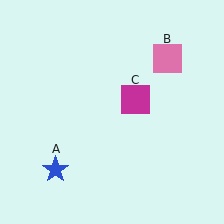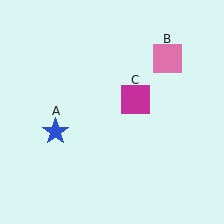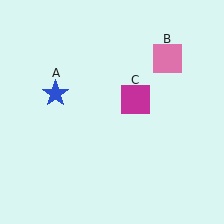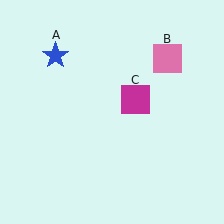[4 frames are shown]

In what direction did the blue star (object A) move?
The blue star (object A) moved up.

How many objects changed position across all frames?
1 object changed position: blue star (object A).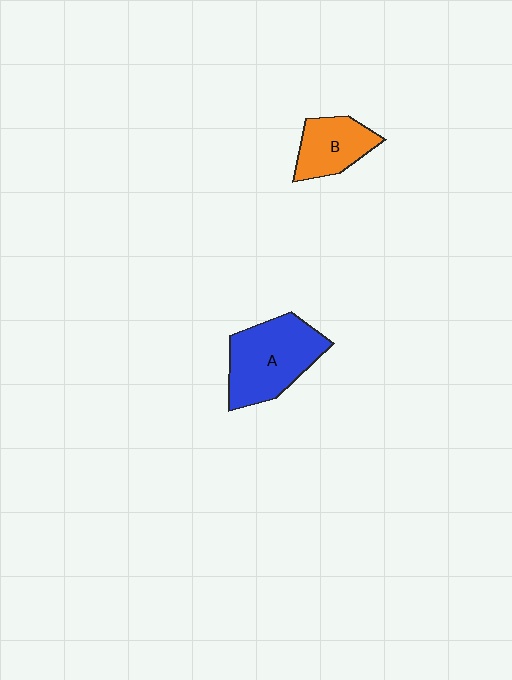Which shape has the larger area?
Shape A (blue).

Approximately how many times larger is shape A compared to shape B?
Approximately 1.6 times.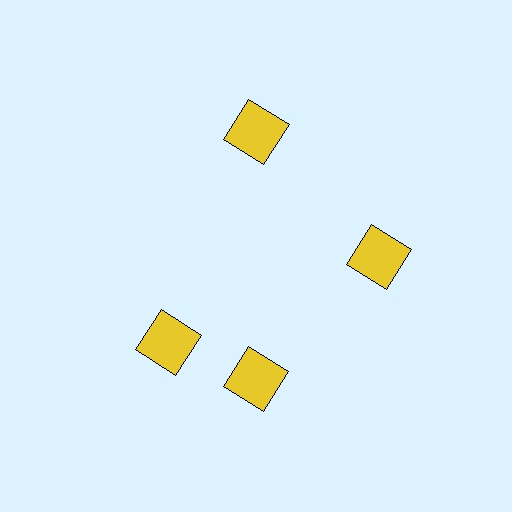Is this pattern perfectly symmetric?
No. The 4 yellow squares are arranged in a ring, but one element near the 9 o'clock position is rotated out of alignment along the ring, breaking the 4-fold rotational symmetry.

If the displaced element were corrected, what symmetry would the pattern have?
It would have 4-fold rotational symmetry — the pattern would map onto itself every 90 degrees.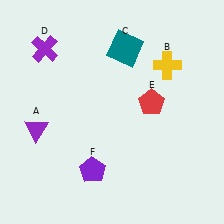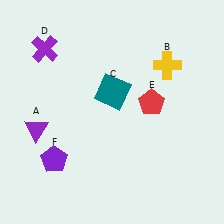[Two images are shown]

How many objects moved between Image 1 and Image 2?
2 objects moved between the two images.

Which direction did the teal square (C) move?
The teal square (C) moved down.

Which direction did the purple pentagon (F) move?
The purple pentagon (F) moved left.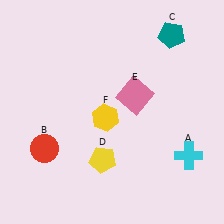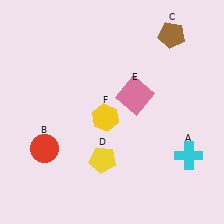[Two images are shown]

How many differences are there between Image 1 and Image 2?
There is 1 difference between the two images.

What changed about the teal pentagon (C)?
In Image 1, C is teal. In Image 2, it changed to brown.